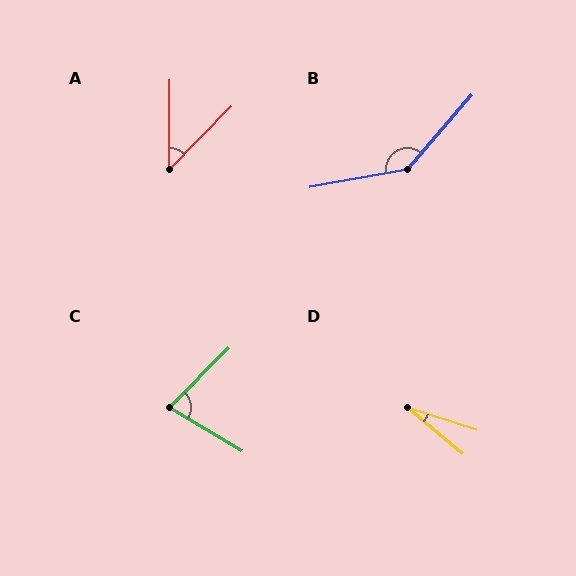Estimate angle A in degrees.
Approximately 44 degrees.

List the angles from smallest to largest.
D (22°), A (44°), C (76°), B (141°).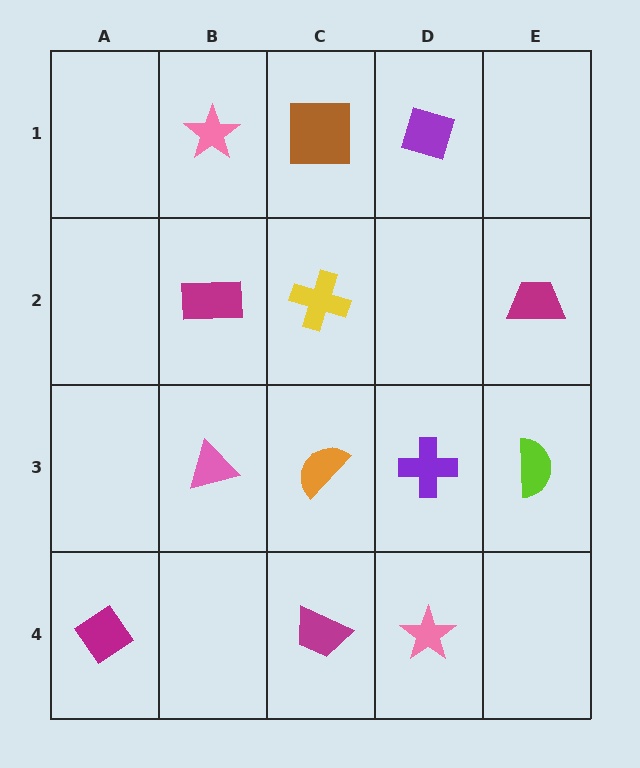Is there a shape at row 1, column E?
No, that cell is empty.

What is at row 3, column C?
An orange semicircle.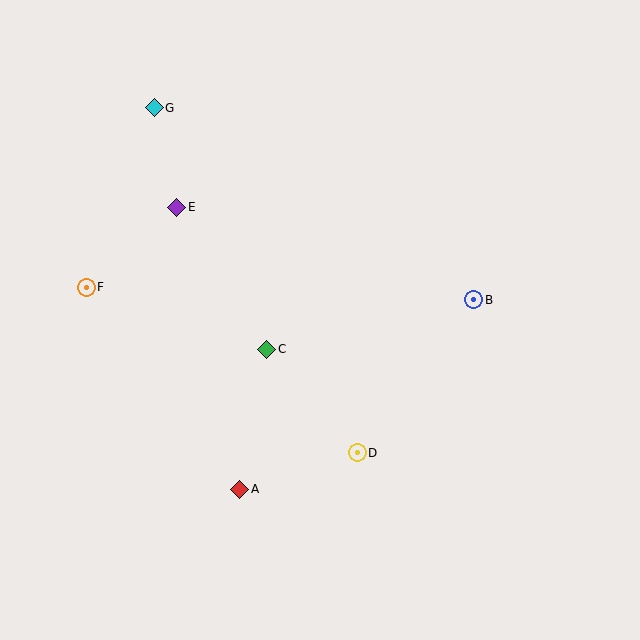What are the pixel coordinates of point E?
Point E is at (177, 207).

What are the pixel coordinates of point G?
Point G is at (154, 108).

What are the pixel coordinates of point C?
Point C is at (267, 349).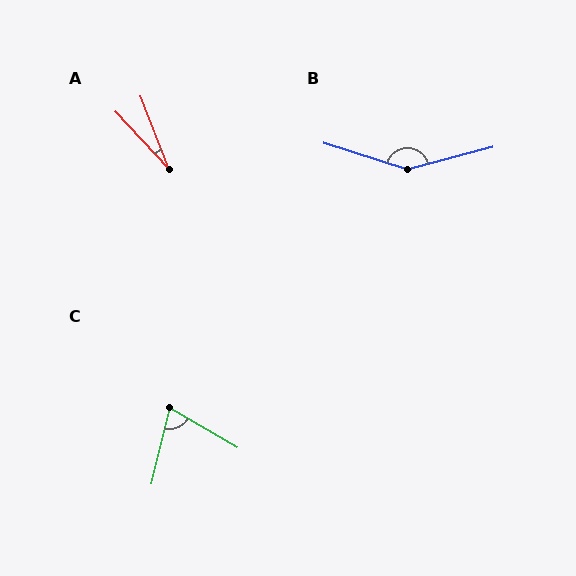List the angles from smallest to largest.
A (22°), C (73°), B (148°).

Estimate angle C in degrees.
Approximately 73 degrees.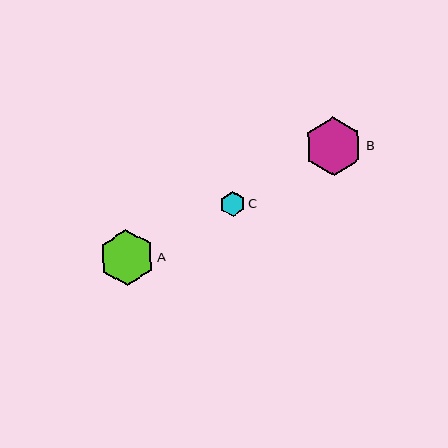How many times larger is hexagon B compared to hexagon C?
Hexagon B is approximately 2.3 times the size of hexagon C.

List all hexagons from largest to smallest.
From largest to smallest: B, A, C.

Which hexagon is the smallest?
Hexagon C is the smallest with a size of approximately 25 pixels.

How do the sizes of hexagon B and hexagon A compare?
Hexagon B and hexagon A are approximately the same size.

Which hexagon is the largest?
Hexagon B is the largest with a size of approximately 58 pixels.